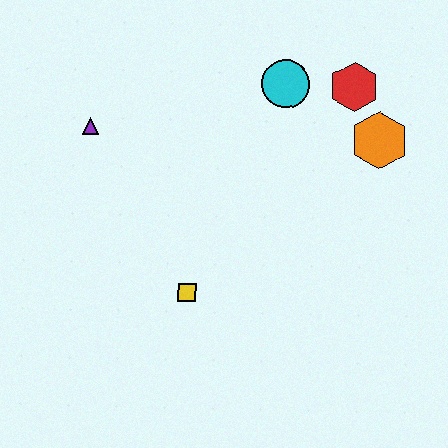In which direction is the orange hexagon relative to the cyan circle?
The orange hexagon is to the right of the cyan circle.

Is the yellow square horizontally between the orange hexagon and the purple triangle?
Yes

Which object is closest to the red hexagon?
The orange hexagon is closest to the red hexagon.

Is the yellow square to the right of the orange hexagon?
No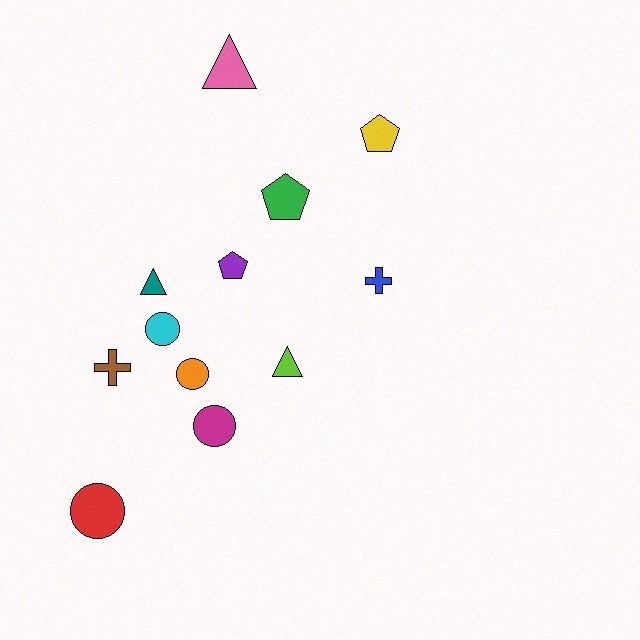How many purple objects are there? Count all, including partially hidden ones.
There is 1 purple object.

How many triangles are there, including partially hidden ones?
There are 3 triangles.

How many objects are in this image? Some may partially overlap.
There are 12 objects.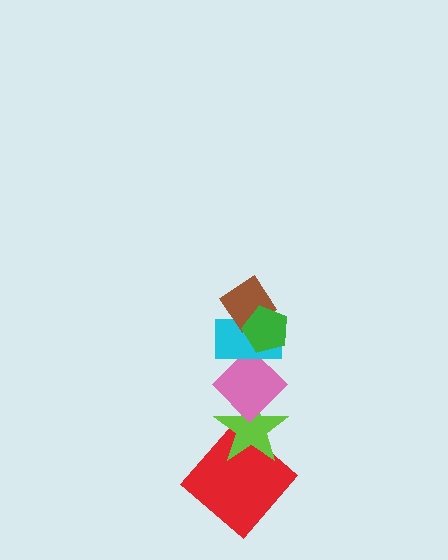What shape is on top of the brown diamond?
The green pentagon is on top of the brown diamond.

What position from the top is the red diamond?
The red diamond is 6th from the top.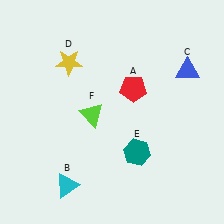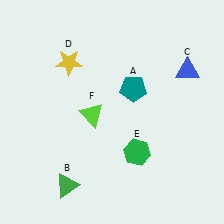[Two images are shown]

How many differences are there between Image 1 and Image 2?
There are 3 differences between the two images.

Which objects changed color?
A changed from red to teal. B changed from cyan to green. E changed from teal to green.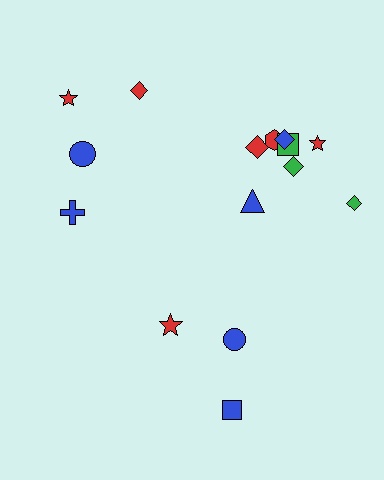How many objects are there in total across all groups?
There are 15 objects.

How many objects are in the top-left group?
There are 4 objects.